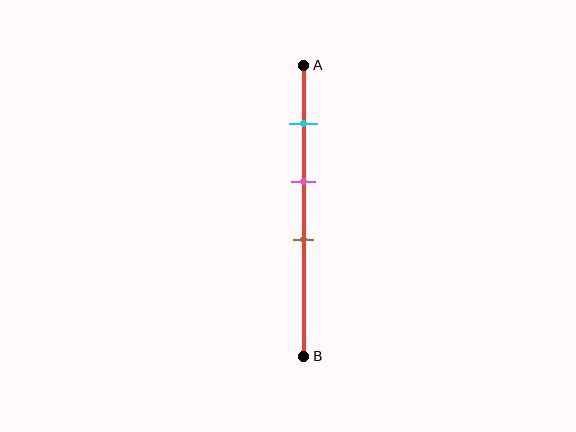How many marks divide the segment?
There are 3 marks dividing the segment.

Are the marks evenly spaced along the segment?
Yes, the marks are approximately evenly spaced.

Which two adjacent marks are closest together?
The pink and brown marks are the closest adjacent pair.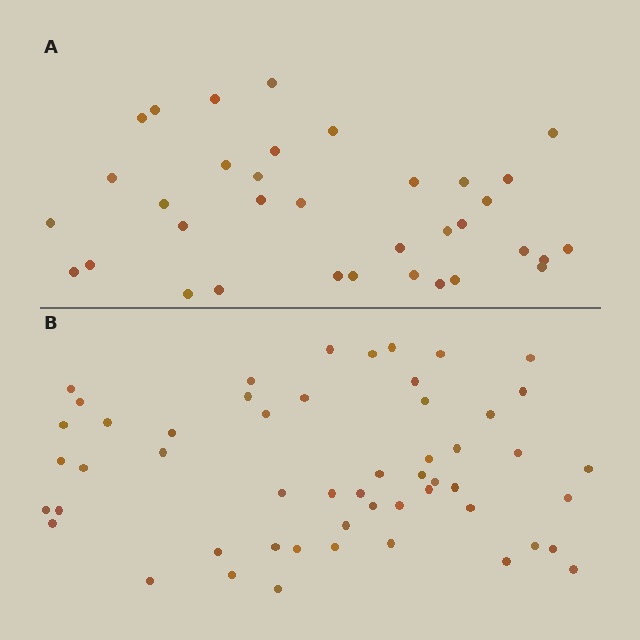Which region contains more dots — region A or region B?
Region B (the bottom region) has more dots.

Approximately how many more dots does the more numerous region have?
Region B has approximately 20 more dots than region A.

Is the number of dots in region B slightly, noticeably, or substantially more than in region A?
Region B has substantially more. The ratio is roughly 1.5 to 1.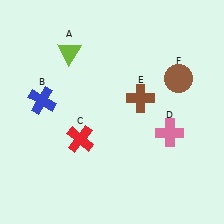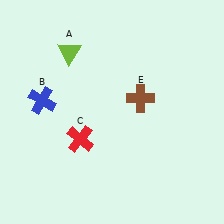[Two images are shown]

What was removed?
The pink cross (D), the brown circle (F) were removed in Image 2.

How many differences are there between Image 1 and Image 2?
There are 2 differences between the two images.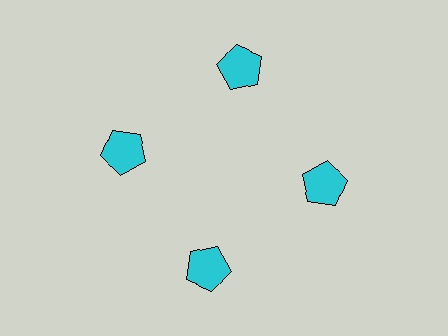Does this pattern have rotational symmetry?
Yes, this pattern has 4-fold rotational symmetry. It looks the same after rotating 90 degrees around the center.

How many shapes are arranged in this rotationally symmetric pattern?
There are 4 shapes, arranged in 4 groups of 1.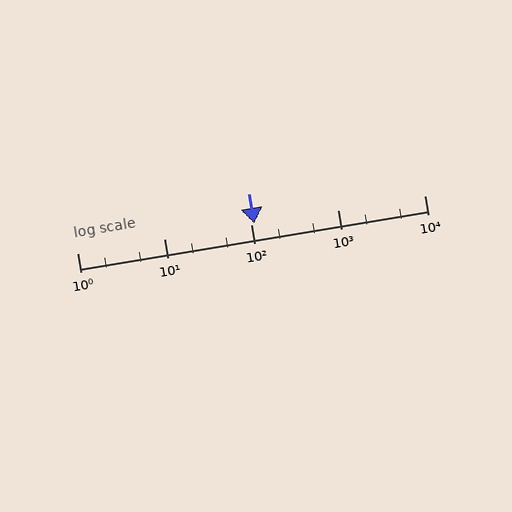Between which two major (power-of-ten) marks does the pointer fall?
The pointer is between 100 and 1000.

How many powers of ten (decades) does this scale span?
The scale spans 4 decades, from 1 to 10000.